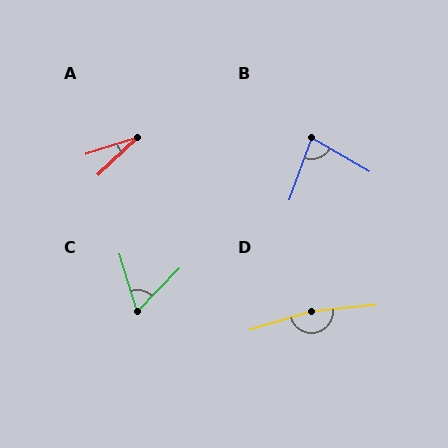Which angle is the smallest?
A, at approximately 25 degrees.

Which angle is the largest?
D, at approximately 169 degrees.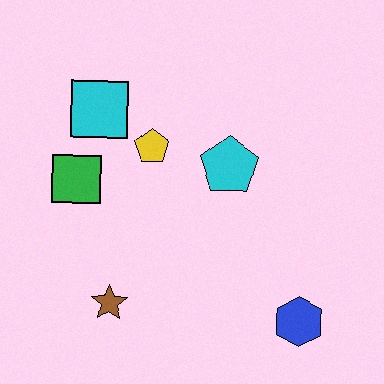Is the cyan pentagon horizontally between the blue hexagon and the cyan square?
Yes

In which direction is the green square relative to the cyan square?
The green square is below the cyan square.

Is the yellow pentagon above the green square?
Yes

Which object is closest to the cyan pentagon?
The yellow pentagon is closest to the cyan pentagon.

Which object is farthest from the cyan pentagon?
The brown star is farthest from the cyan pentagon.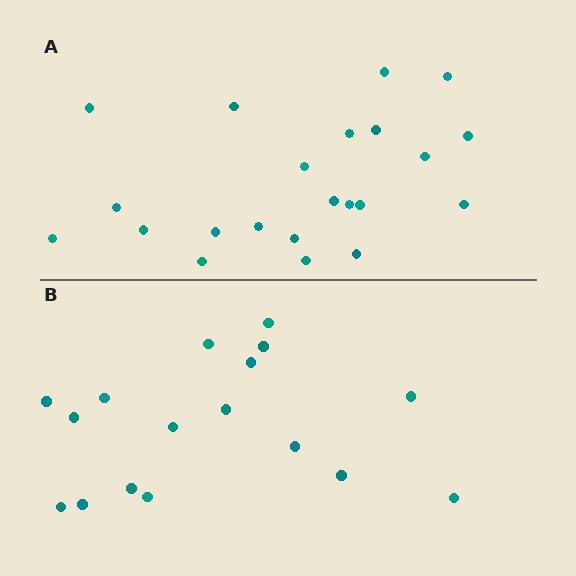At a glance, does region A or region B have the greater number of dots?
Region A (the top region) has more dots.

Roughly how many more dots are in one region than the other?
Region A has about 5 more dots than region B.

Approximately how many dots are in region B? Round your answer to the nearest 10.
About 20 dots. (The exact count is 17, which rounds to 20.)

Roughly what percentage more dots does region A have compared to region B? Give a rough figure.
About 30% more.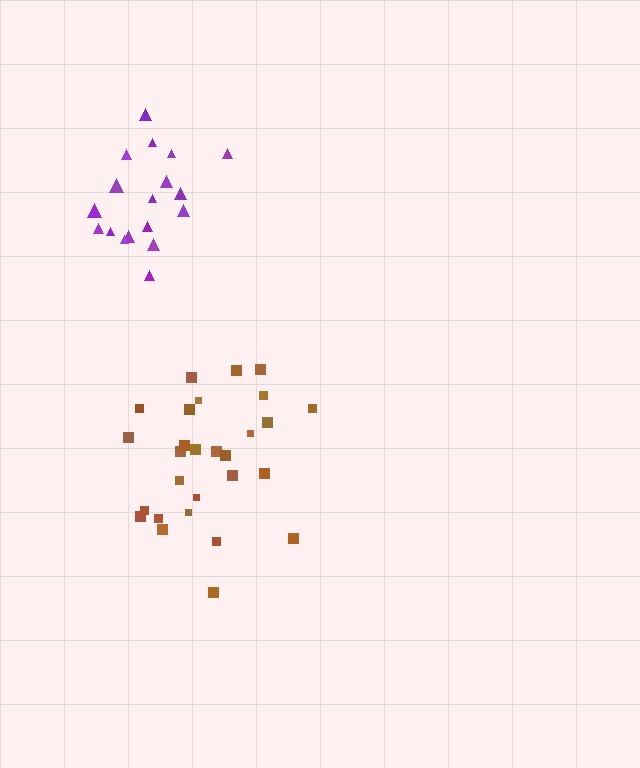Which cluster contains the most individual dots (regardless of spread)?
Brown (28).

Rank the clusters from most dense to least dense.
purple, brown.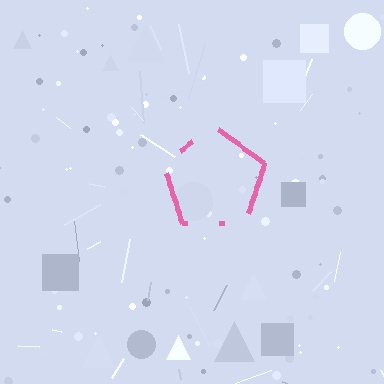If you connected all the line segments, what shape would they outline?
They would outline a pentagon.